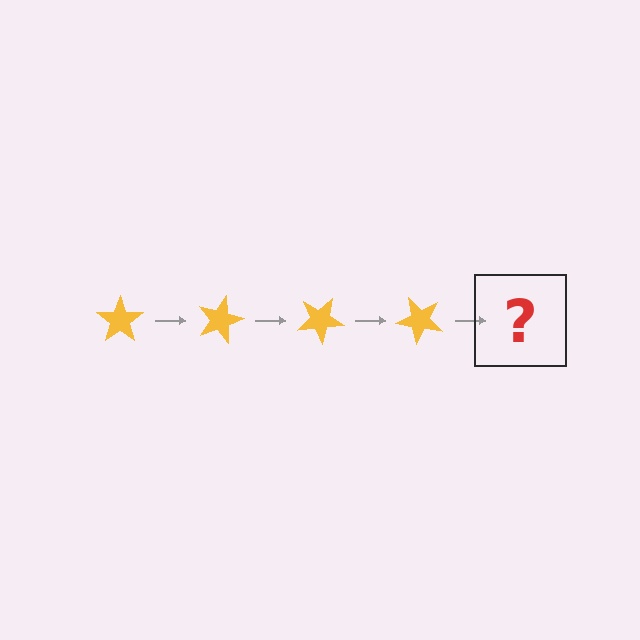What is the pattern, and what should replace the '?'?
The pattern is that the star rotates 15 degrees each step. The '?' should be a yellow star rotated 60 degrees.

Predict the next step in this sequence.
The next step is a yellow star rotated 60 degrees.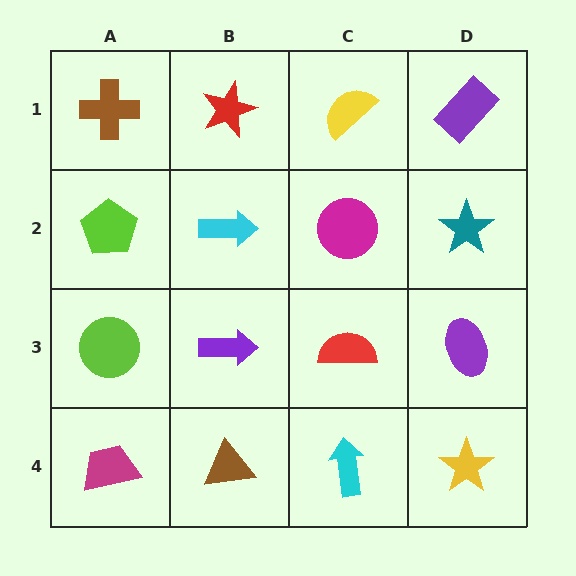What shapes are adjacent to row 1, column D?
A teal star (row 2, column D), a yellow semicircle (row 1, column C).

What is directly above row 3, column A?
A lime pentagon.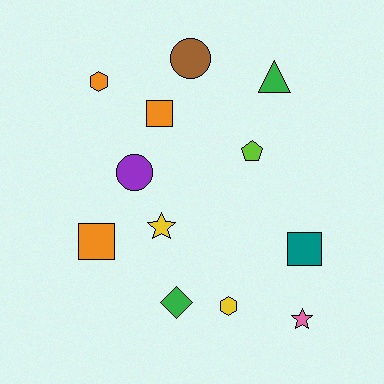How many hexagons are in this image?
There are 2 hexagons.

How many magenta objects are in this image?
There are no magenta objects.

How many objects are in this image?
There are 12 objects.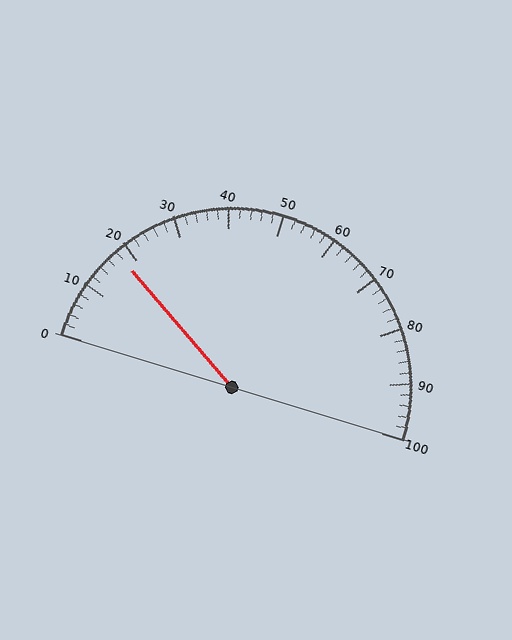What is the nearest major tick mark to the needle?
The nearest major tick mark is 20.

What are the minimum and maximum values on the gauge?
The gauge ranges from 0 to 100.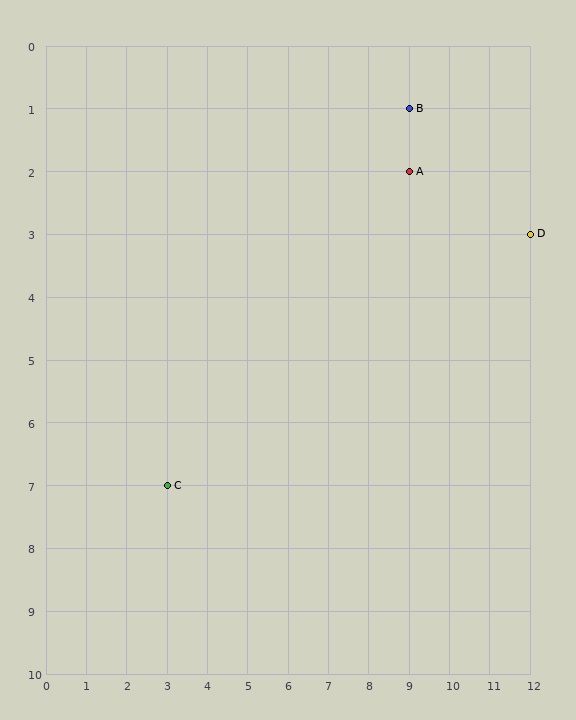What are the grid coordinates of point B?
Point B is at grid coordinates (9, 1).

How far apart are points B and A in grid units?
Points B and A are 1 row apart.